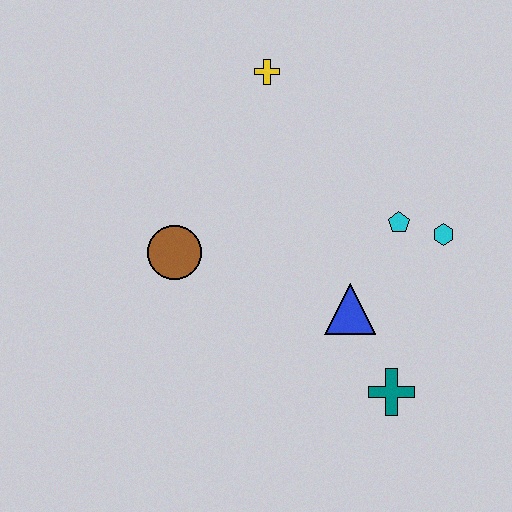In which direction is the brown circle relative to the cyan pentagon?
The brown circle is to the left of the cyan pentagon.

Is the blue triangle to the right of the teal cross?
No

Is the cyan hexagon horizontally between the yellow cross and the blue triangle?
No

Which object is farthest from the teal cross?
The yellow cross is farthest from the teal cross.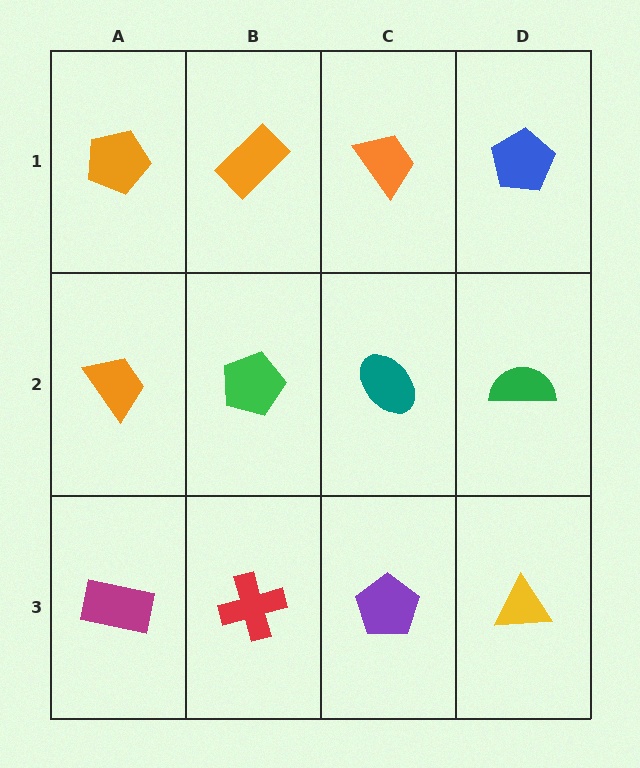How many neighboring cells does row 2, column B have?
4.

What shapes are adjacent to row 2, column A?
An orange pentagon (row 1, column A), a magenta rectangle (row 3, column A), a green pentagon (row 2, column B).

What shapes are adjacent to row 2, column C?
An orange trapezoid (row 1, column C), a purple pentagon (row 3, column C), a green pentagon (row 2, column B), a green semicircle (row 2, column D).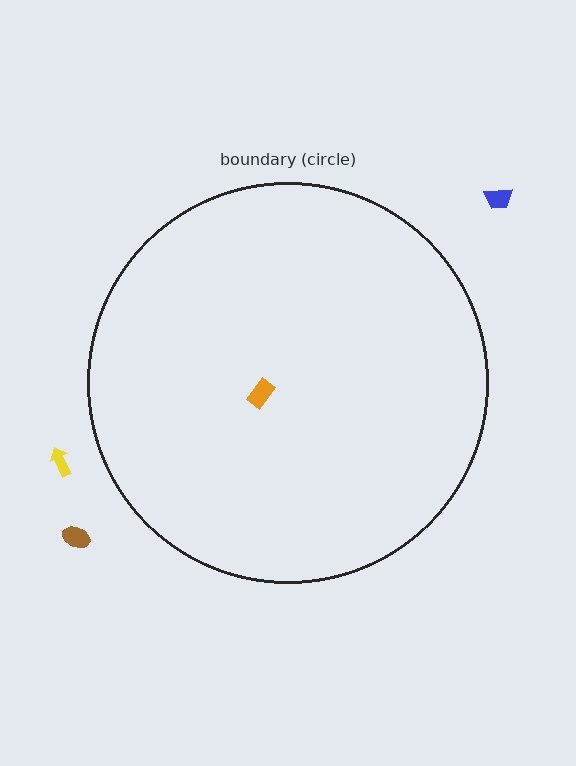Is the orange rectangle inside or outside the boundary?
Inside.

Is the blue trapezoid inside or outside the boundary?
Outside.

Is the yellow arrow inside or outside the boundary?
Outside.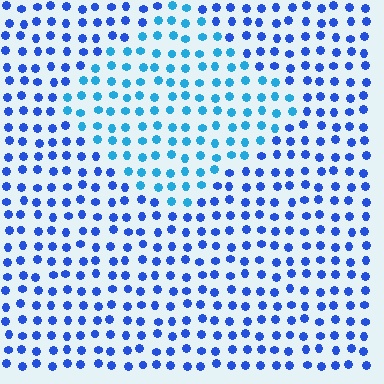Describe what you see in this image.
The image is filled with small blue elements in a uniform arrangement. A diamond-shaped region is visible where the elements are tinted to a slightly different hue, forming a subtle color boundary.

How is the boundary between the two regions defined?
The boundary is defined purely by a slight shift in hue (about 29 degrees). Spacing, size, and orientation are identical on both sides.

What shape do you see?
I see a diamond.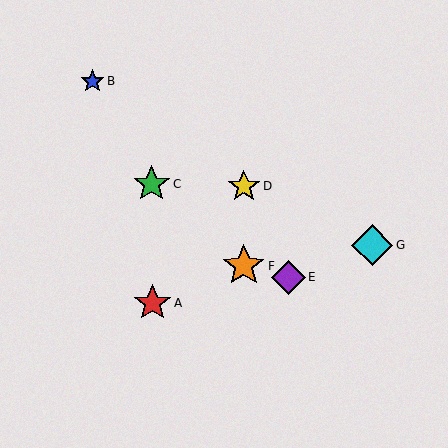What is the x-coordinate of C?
Object C is at x≈152.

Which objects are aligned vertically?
Objects D, F are aligned vertically.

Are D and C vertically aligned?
No, D is at x≈244 and C is at x≈152.